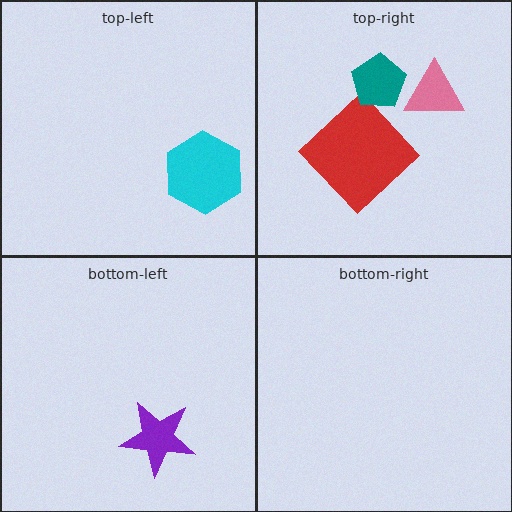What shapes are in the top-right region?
The red diamond, the teal pentagon, the pink triangle.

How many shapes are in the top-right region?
3.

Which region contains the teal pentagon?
The top-right region.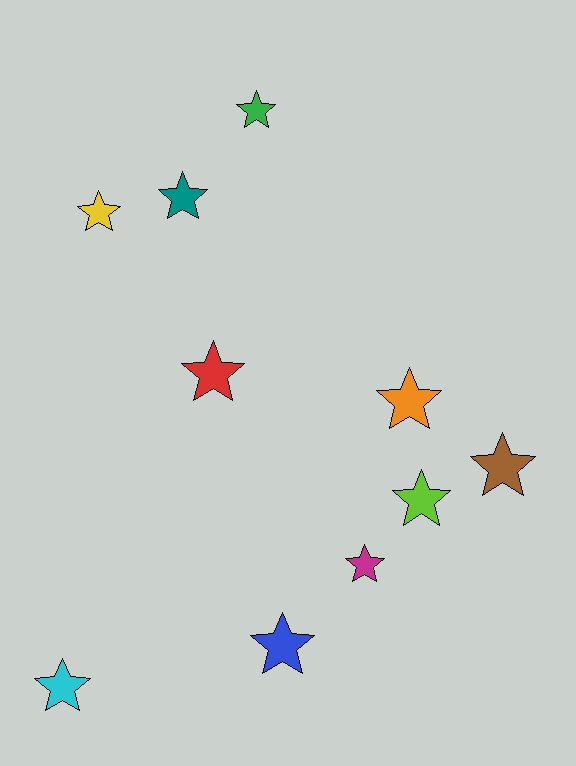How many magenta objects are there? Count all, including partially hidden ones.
There is 1 magenta object.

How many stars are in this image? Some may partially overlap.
There are 10 stars.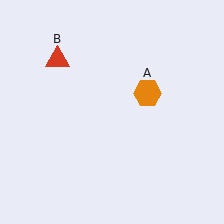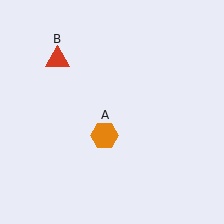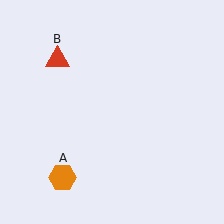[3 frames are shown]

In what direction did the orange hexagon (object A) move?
The orange hexagon (object A) moved down and to the left.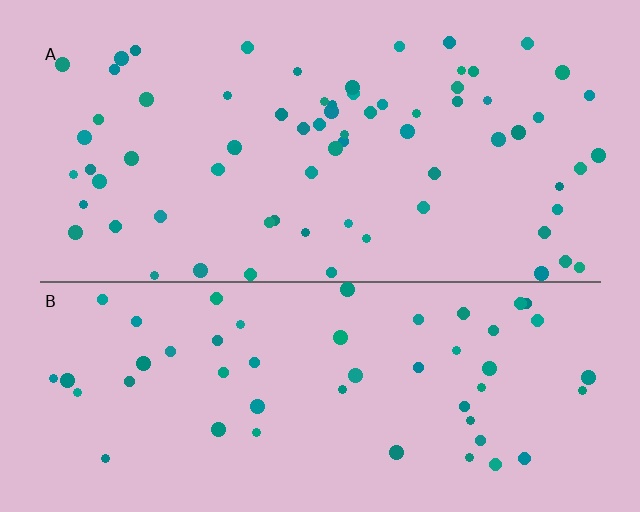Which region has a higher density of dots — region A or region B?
A (the top).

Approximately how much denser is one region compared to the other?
Approximately 1.4× — region A over region B.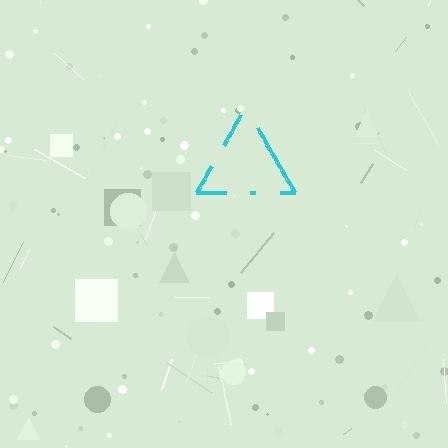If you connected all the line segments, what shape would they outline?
They would outline a triangle.